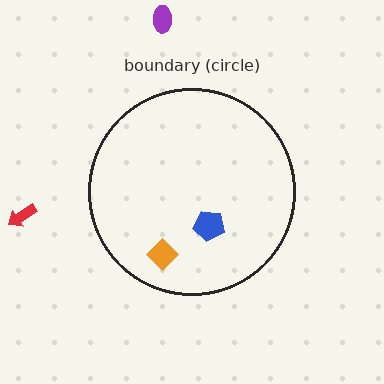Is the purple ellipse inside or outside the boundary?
Outside.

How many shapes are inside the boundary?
2 inside, 2 outside.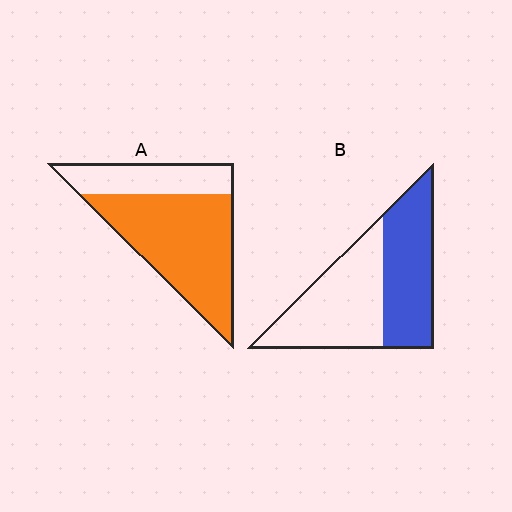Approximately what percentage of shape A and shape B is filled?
A is approximately 70% and B is approximately 45%.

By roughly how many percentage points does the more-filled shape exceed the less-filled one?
By roughly 25 percentage points (A over B).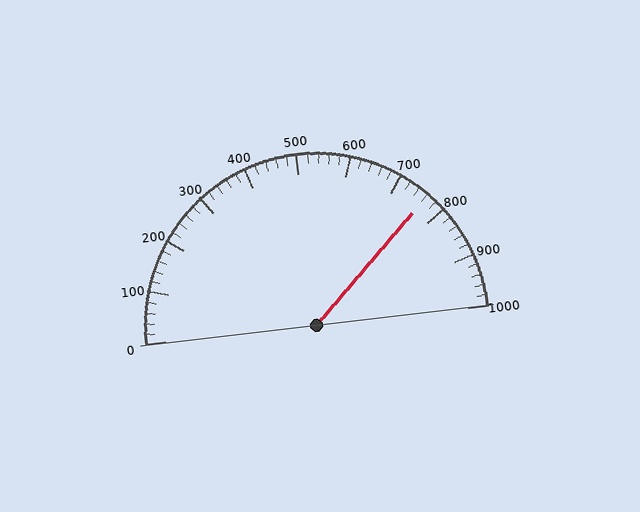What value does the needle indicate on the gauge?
The needle indicates approximately 760.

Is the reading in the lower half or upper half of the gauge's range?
The reading is in the upper half of the range (0 to 1000).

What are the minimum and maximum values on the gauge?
The gauge ranges from 0 to 1000.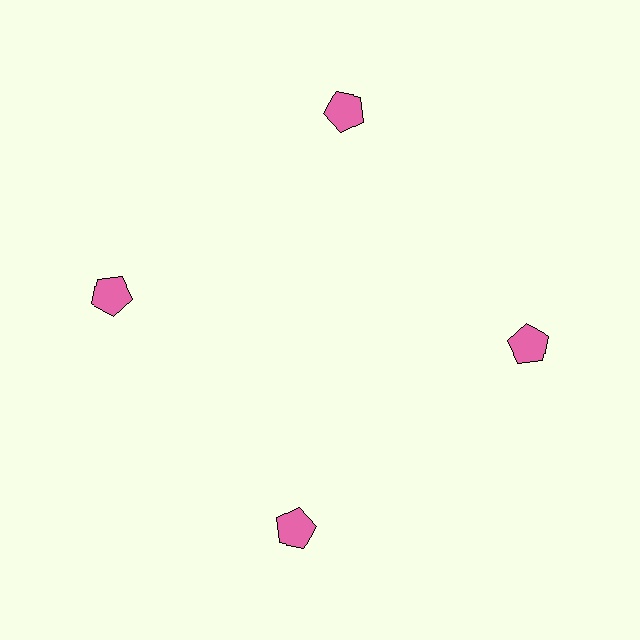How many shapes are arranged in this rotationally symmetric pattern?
There are 4 shapes, arranged in 4 groups of 1.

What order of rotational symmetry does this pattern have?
This pattern has 4-fold rotational symmetry.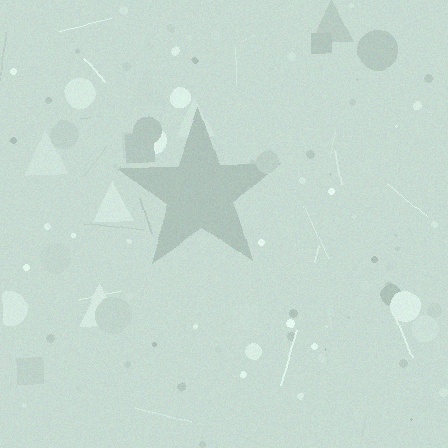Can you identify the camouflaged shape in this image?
The camouflaged shape is a star.